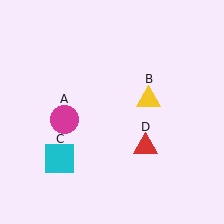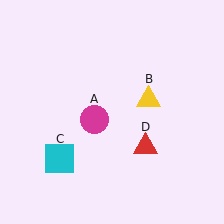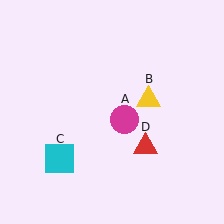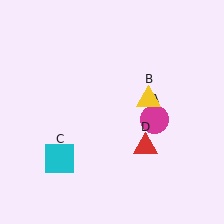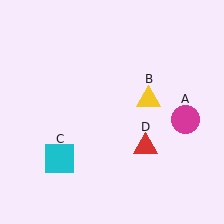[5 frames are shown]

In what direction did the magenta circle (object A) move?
The magenta circle (object A) moved right.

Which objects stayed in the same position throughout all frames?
Yellow triangle (object B) and cyan square (object C) and red triangle (object D) remained stationary.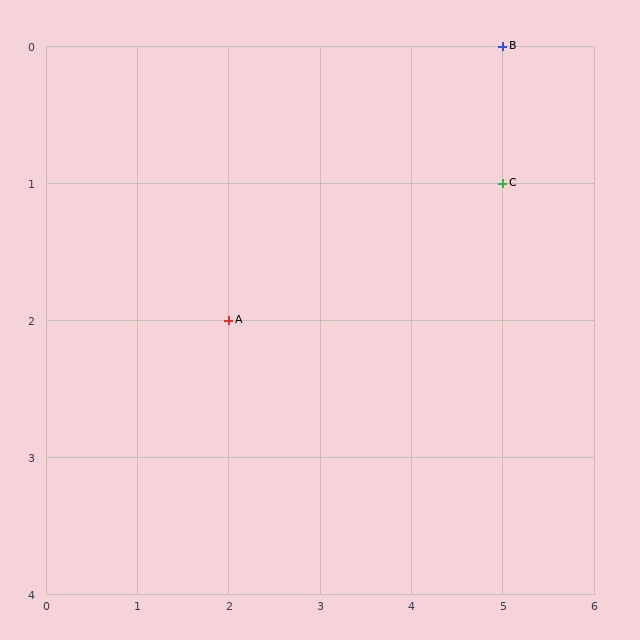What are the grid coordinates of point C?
Point C is at grid coordinates (5, 1).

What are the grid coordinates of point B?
Point B is at grid coordinates (5, 0).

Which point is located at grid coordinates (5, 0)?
Point B is at (5, 0).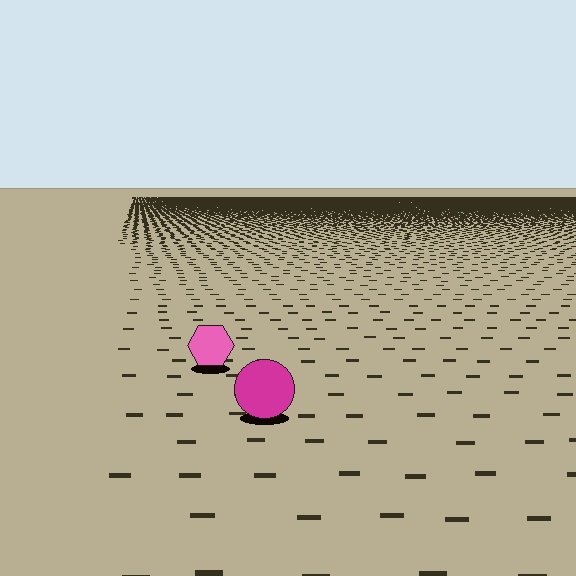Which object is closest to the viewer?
The magenta circle is closest. The texture marks near it are larger and more spread out.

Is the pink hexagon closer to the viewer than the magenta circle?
No. The magenta circle is closer — you can tell from the texture gradient: the ground texture is coarser near it.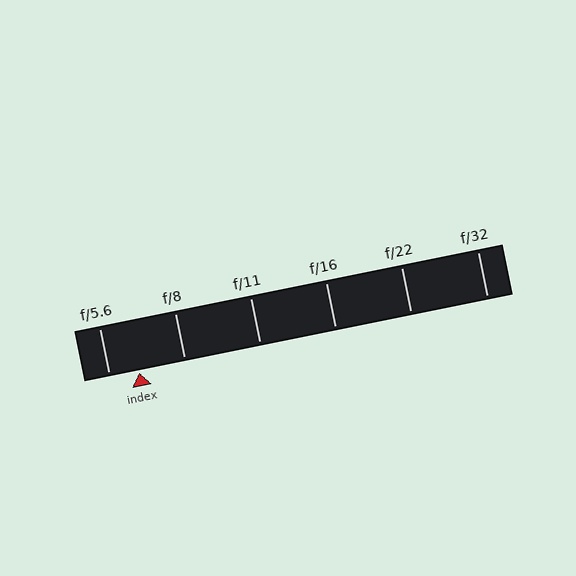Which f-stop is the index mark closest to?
The index mark is closest to f/5.6.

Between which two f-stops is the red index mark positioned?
The index mark is between f/5.6 and f/8.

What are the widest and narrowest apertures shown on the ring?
The widest aperture shown is f/5.6 and the narrowest is f/32.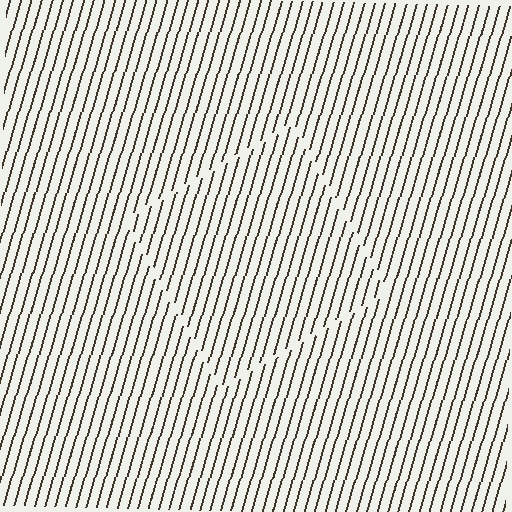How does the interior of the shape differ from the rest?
The interior of the shape contains the same grating, shifted by half a period — the contour is defined by the phase discontinuity where line-ends from the inner and outer gratings abut.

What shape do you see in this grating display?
An illusory square. The interior of the shape contains the same grating, shifted by half a period — the contour is defined by the phase discontinuity where line-ends from the inner and outer gratings abut.